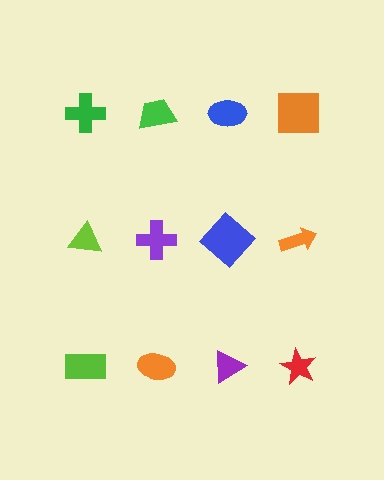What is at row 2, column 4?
An orange arrow.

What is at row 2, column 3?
A blue diamond.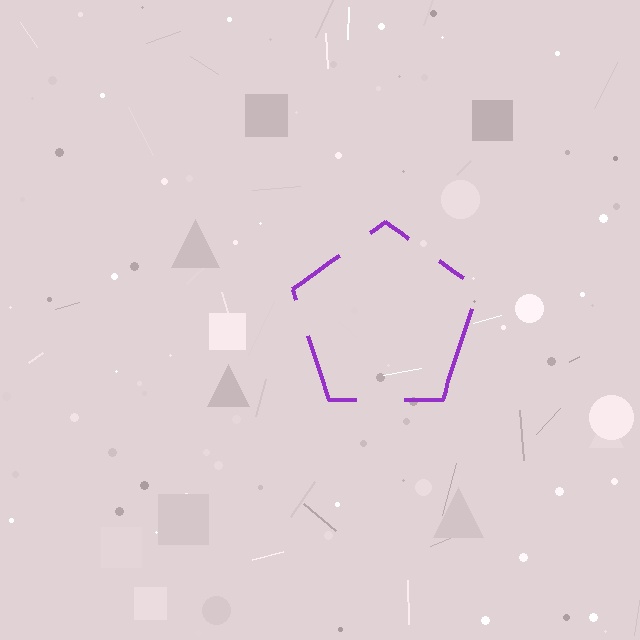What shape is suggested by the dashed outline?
The dashed outline suggests a pentagon.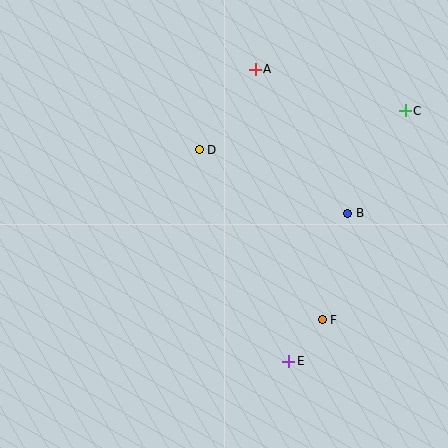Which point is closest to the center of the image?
Point D at (199, 150) is closest to the center.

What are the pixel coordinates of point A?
Point A is at (255, 69).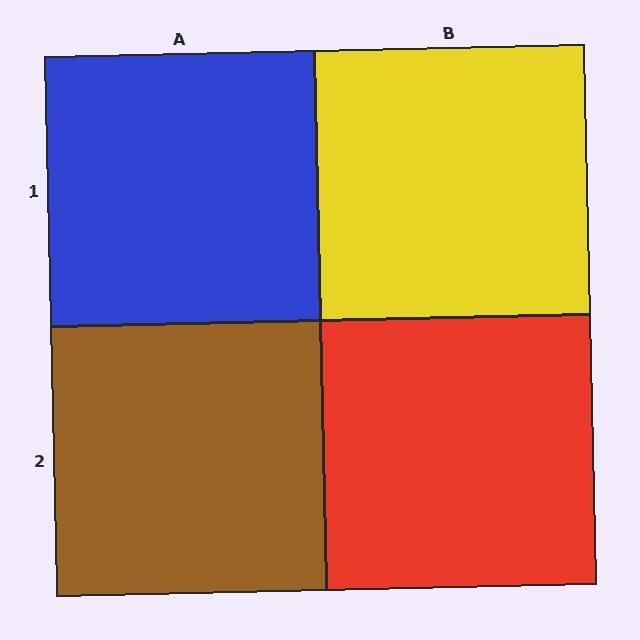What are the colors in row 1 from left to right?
Blue, yellow.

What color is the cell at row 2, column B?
Red.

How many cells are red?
1 cell is red.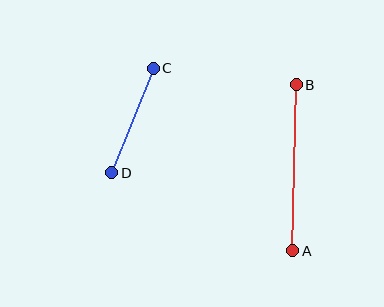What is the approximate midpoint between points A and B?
The midpoint is at approximately (295, 168) pixels.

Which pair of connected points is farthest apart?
Points A and B are farthest apart.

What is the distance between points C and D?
The distance is approximately 113 pixels.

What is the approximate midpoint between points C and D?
The midpoint is at approximately (132, 120) pixels.